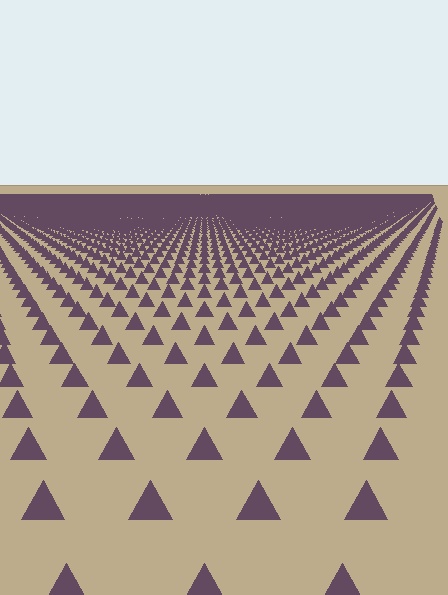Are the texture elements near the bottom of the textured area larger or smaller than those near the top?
Larger. Near the bottom, elements are closer to the viewer and appear at a bigger on-screen size.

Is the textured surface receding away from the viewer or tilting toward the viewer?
The surface is receding away from the viewer. Texture elements get smaller and denser toward the top.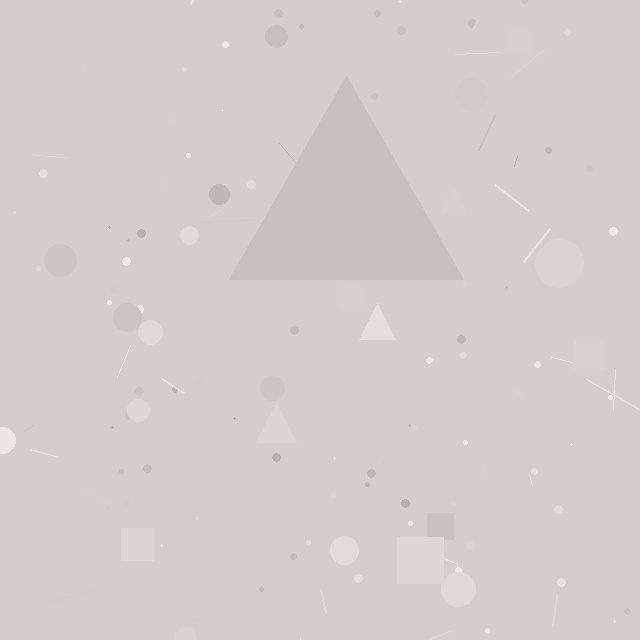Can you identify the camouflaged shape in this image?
The camouflaged shape is a triangle.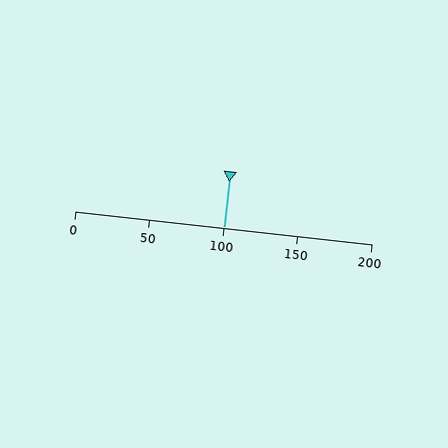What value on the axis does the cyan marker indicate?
The marker indicates approximately 100.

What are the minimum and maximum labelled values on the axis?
The axis runs from 0 to 200.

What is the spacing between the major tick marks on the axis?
The major ticks are spaced 50 apart.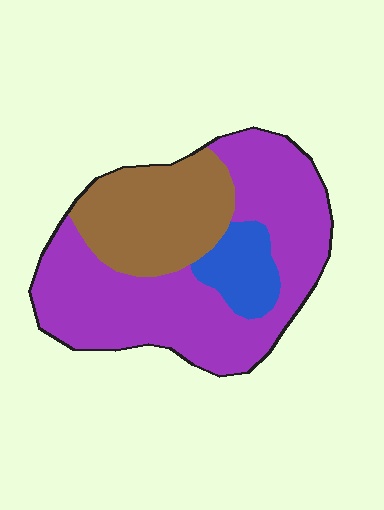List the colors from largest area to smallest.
From largest to smallest: purple, brown, blue.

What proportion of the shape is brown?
Brown takes up about one quarter (1/4) of the shape.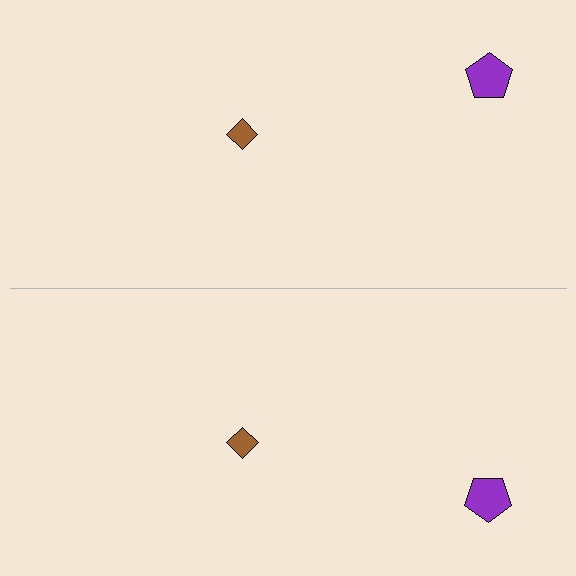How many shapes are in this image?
There are 4 shapes in this image.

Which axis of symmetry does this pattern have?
The pattern has a horizontal axis of symmetry running through the center of the image.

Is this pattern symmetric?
Yes, this pattern has bilateral (reflection) symmetry.